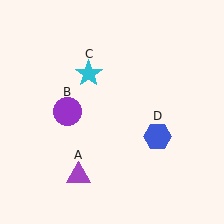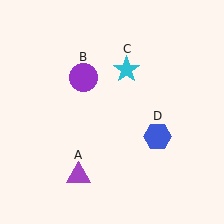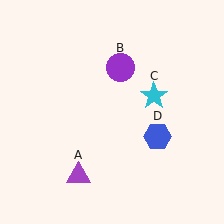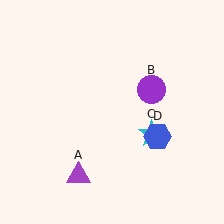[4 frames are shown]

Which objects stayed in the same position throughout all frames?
Purple triangle (object A) and blue hexagon (object D) remained stationary.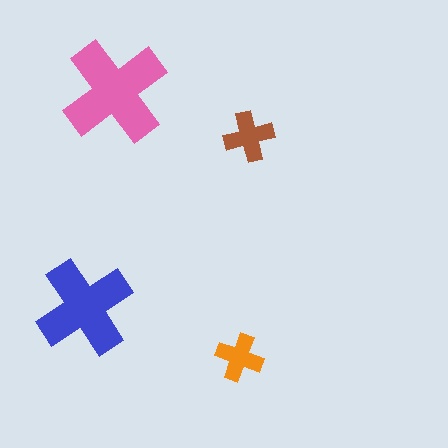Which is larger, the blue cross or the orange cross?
The blue one.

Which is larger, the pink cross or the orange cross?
The pink one.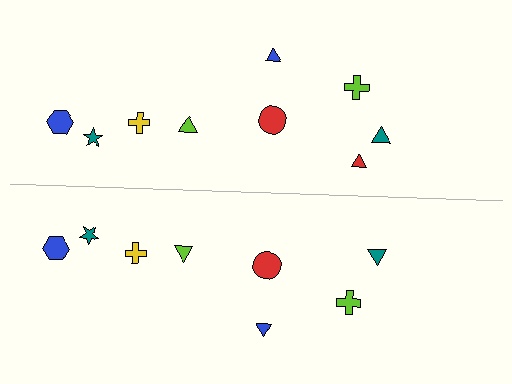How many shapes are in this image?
There are 17 shapes in this image.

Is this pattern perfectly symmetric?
No, the pattern is not perfectly symmetric. A red triangle is missing from the bottom side.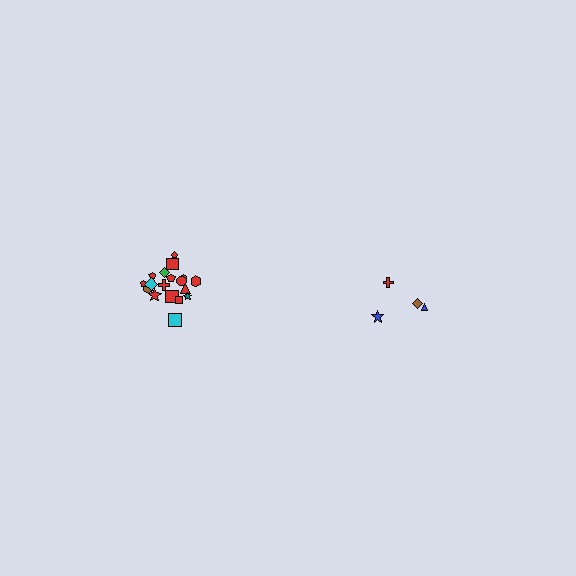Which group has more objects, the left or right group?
The left group.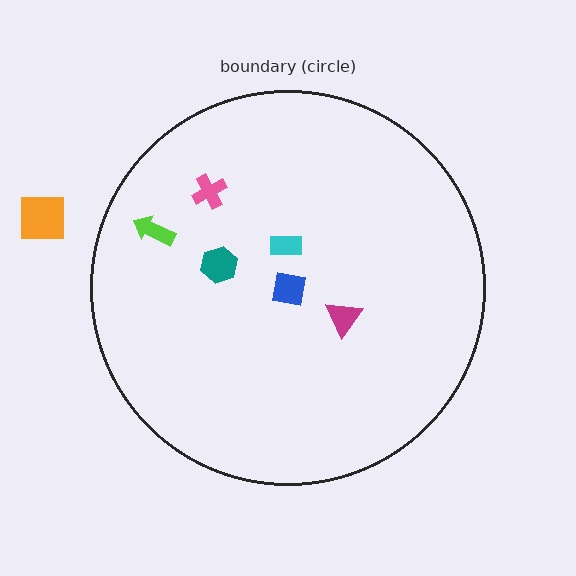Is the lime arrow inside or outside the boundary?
Inside.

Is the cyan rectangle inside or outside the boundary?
Inside.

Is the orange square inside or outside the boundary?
Outside.